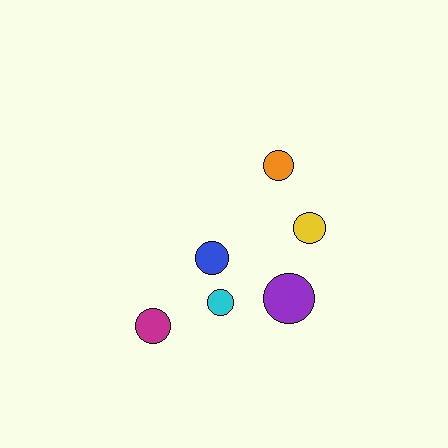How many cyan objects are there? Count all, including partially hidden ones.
There is 1 cyan object.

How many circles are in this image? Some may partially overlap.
There are 6 circles.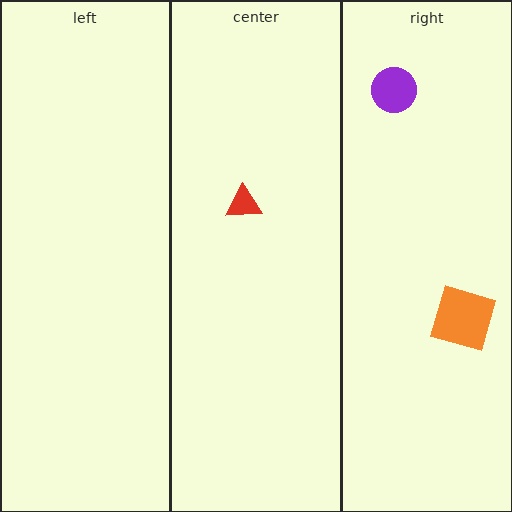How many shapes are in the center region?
1.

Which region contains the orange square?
The right region.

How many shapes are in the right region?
2.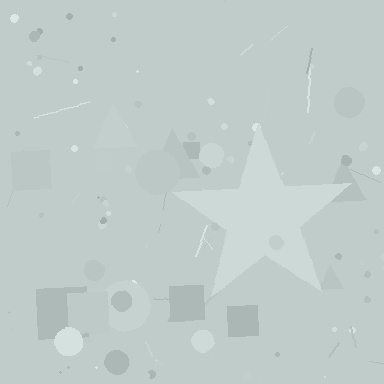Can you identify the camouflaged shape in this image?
The camouflaged shape is a star.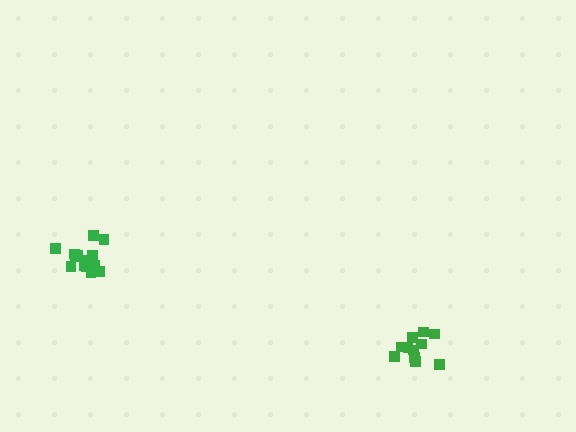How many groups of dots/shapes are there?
There are 2 groups.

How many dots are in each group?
Group 1: 14 dots, Group 2: 11 dots (25 total).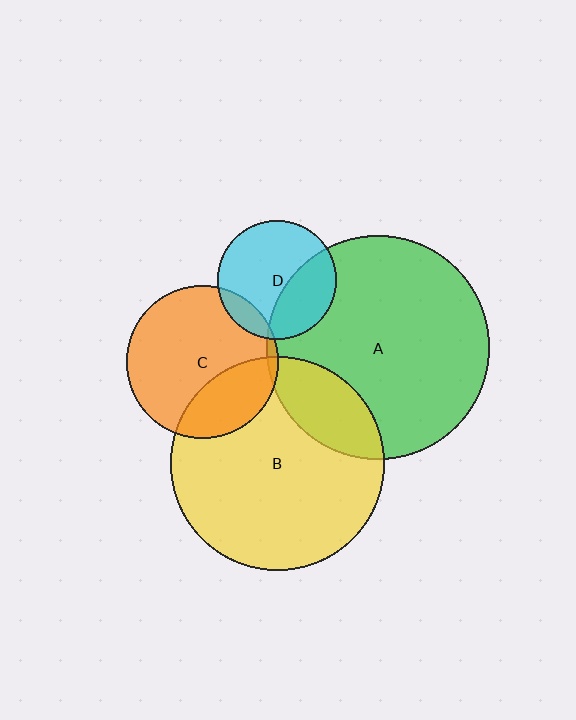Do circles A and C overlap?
Yes.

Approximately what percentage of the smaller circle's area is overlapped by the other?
Approximately 5%.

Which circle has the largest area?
Circle A (green).